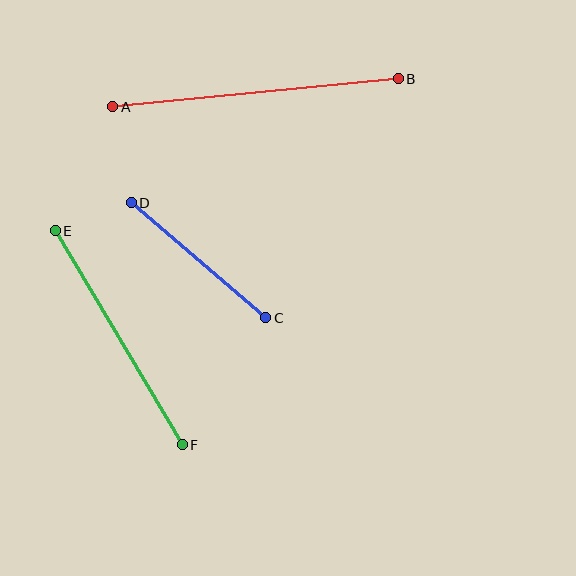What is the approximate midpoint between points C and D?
The midpoint is at approximately (199, 260) pixels.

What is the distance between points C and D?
The distance is approximately 177 pixels.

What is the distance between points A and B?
The distance is approximately 287 pixels.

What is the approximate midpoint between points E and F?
The midpoint is at approximately (119, 338) pixels.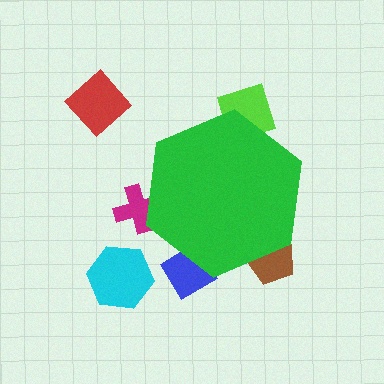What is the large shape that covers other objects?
A green hexagon.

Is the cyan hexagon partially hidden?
No, the cyan hexagon is fully visible.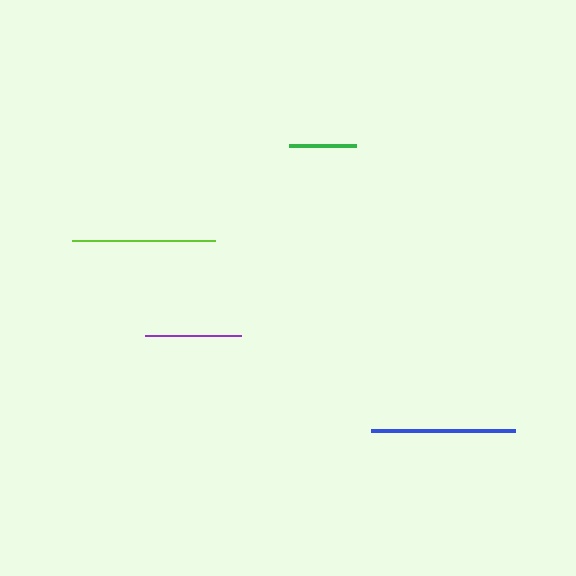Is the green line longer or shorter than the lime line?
The lime line is longer than the green line.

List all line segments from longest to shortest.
From longest to shortest: blue, lime, purple, green.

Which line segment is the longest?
The blue line is the longest at approximately 144 pixels.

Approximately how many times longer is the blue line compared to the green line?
The blue line is approximately 2.2 times the length of the green line.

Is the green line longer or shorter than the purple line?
The purple line is longer than the green line.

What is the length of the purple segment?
The purple segment is approximately 97 pixels long.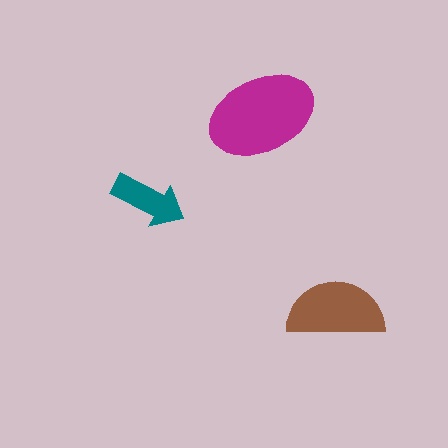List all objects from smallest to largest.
The teal arrow, the brown semicircle, the magenta ellipse.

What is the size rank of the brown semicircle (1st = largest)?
2nd.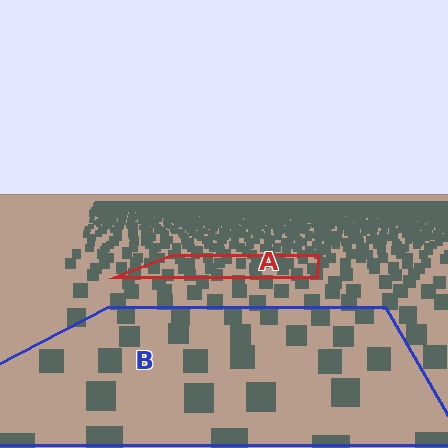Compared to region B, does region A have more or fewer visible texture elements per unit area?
Region A has more texture elements per unit area — they are packed more densely because it is farther away.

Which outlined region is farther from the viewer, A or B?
Region A is farther from the viewer — the texture elements inside it appear smaller and more densely packed.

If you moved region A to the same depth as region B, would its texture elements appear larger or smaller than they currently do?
They would appear larger. At a closer depth, the same texture elements are projected at a bigger on-screen size.